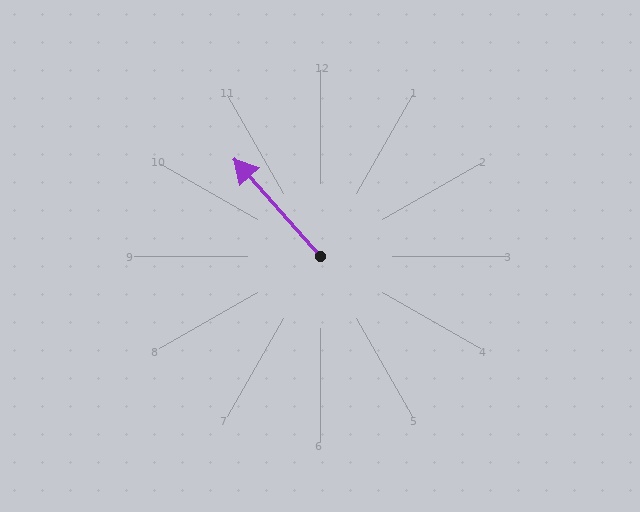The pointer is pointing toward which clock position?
Roughly 11 o'clock.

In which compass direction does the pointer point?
Northwest.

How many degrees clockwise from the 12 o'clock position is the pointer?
Approximately 318 degrees.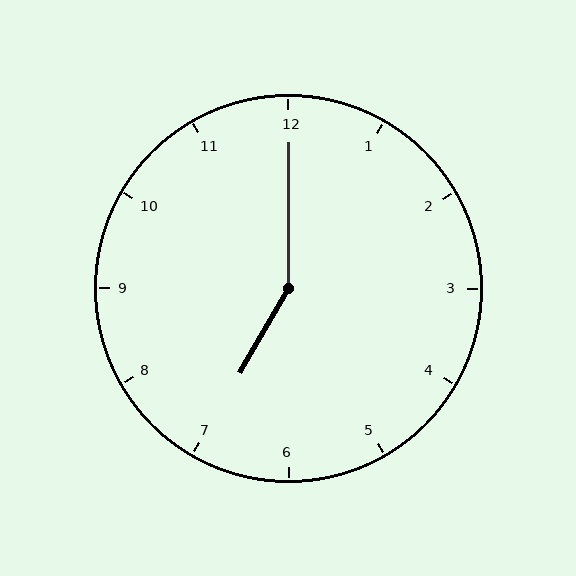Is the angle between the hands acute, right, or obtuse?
It is obtuse.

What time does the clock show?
7:00.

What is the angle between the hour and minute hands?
Approximately 150 degrees.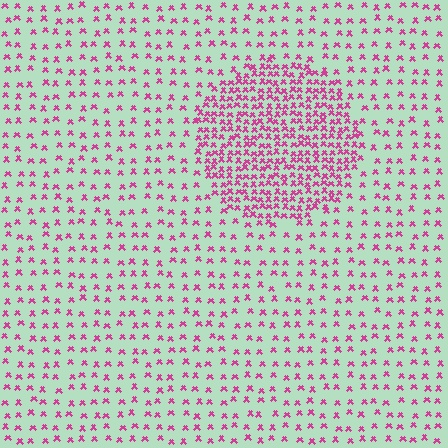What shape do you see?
I see a circle.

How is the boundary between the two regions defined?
The boundary is defined by a change in element density (approximately 2.7x ratio). All elements are the same color, size, and shape.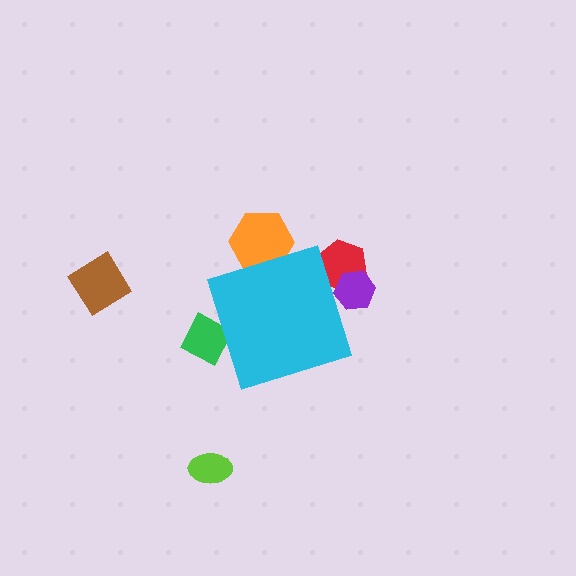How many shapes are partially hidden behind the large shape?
4 shapes are partially hidden.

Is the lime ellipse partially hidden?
No, the lime ellipse is fully visible.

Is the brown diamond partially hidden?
No, the brown diamond is fully visible.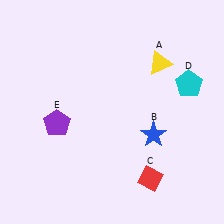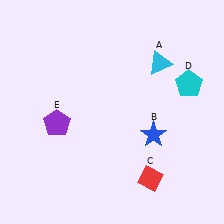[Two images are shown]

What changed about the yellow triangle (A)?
In Image 1, A is yellow. In Image 2, it changed to cyan.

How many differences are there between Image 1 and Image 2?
There is 1 difference between the two images.